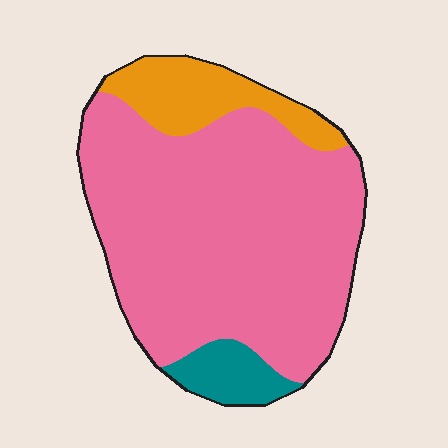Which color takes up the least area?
Teal, at roughly 10%.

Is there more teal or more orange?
Orange.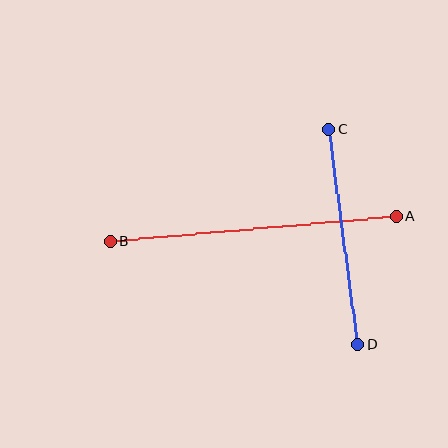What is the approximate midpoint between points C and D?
The midpoint is at approximately (343, 237) pixels.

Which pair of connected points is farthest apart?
Points A and B are farthest apart.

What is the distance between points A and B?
The distance is approximately 287 pixels.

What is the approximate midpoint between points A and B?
The midpoint is at approximately (253, 229) pixels.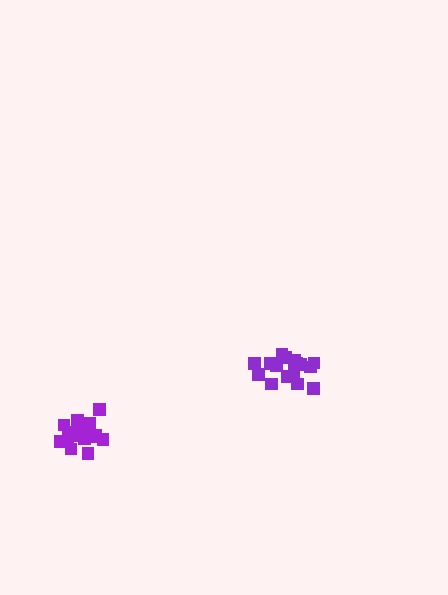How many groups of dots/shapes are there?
There are 2 groups.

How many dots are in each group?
Group 1: 16 dots, Group 2: 16 dots (32 total).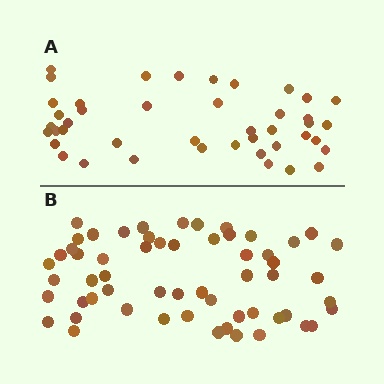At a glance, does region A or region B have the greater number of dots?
Region B (the bottom region) has more dots.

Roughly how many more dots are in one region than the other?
Region B has approximately 15 more dots than region A.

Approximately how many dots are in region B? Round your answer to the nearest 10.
About 60 dots. (The exact count is 58, which rounds to 60.)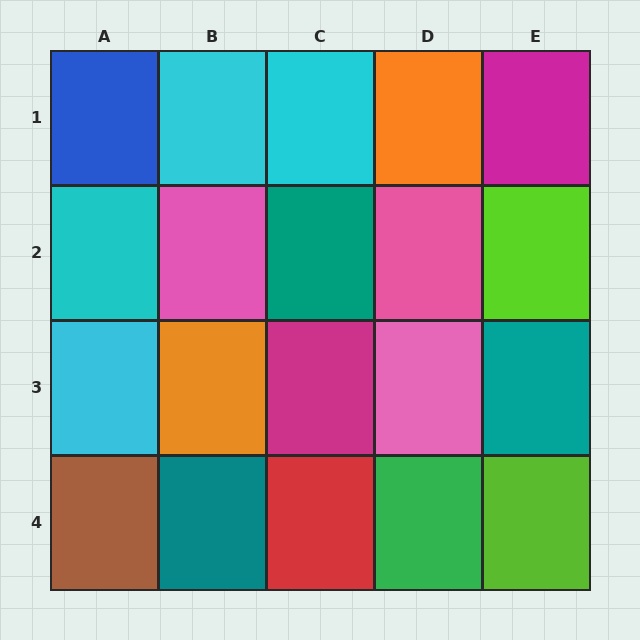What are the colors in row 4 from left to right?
Brown, teal, red, green, lime.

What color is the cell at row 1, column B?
Cyan.